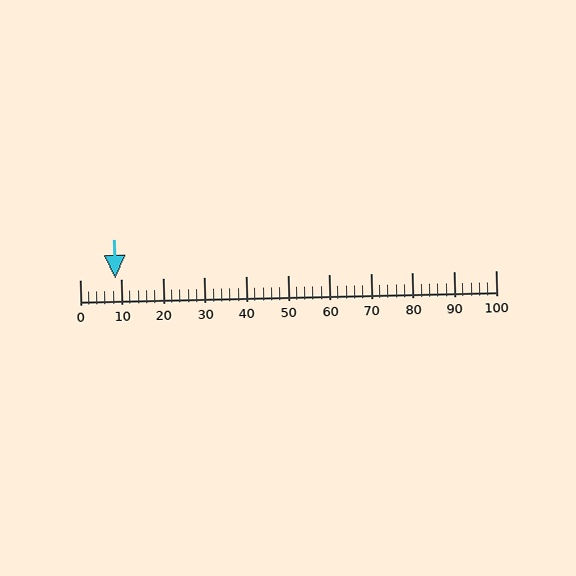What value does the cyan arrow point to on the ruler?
The cyan arrow points to approximately 9.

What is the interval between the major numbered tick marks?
The major tick marks are spaced 10 units apart.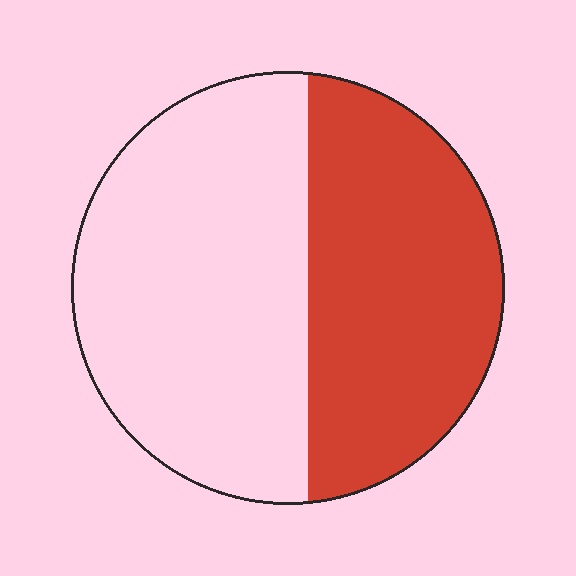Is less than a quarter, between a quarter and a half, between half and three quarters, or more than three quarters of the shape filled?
Between a quarter and a half.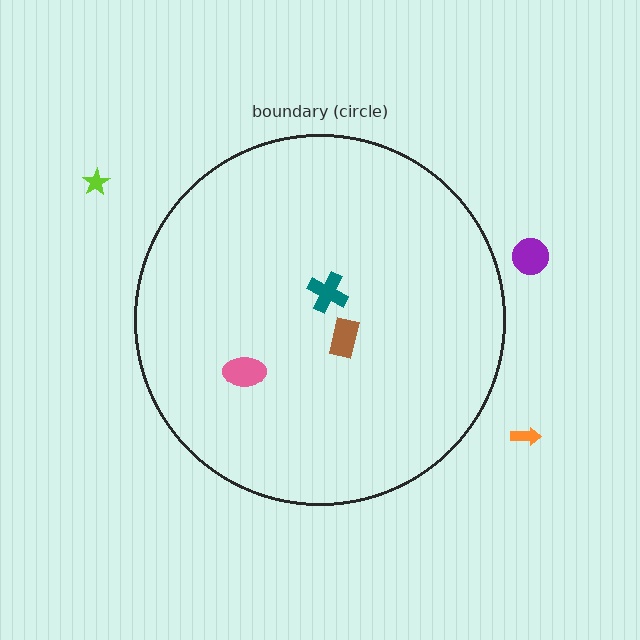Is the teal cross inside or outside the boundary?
Inside.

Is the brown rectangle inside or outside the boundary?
Inside.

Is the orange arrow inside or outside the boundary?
Outside.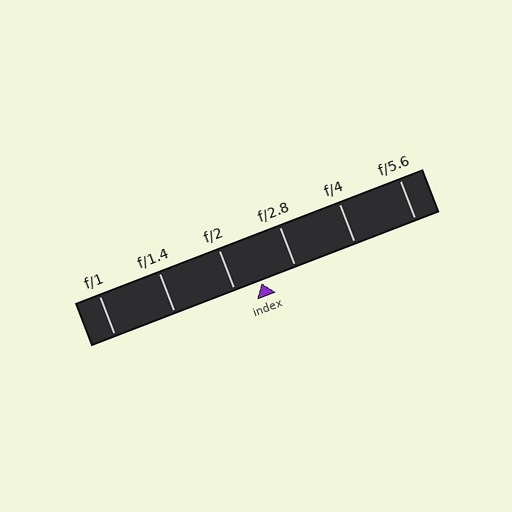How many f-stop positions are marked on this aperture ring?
There are 6 f-stop positions marked.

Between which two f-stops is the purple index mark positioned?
The index mark is between f/2 and f/2.8.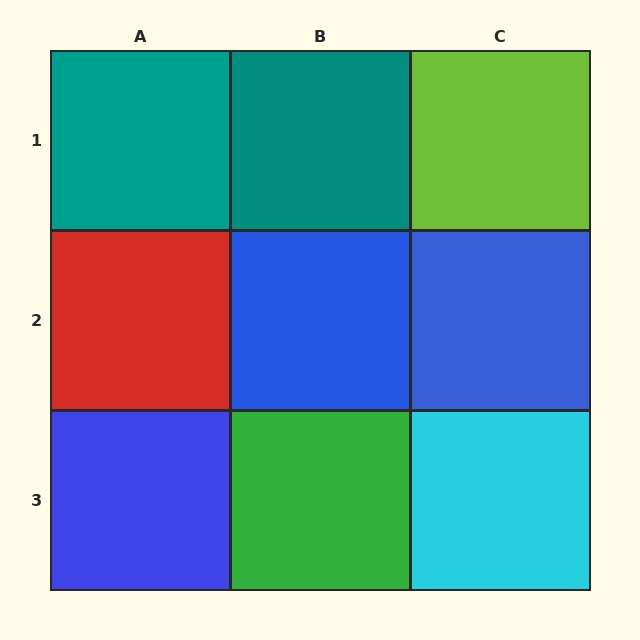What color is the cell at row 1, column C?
Lime.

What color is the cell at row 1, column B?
Teal.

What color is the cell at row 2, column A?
Red.